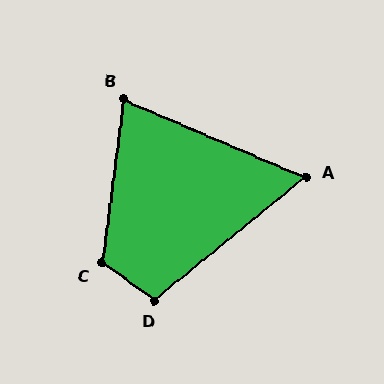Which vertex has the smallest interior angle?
A, at approximately 62 degrees.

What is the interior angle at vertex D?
Approximately 105 degrees (obtuse).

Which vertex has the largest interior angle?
C, at approximately 118 degrees.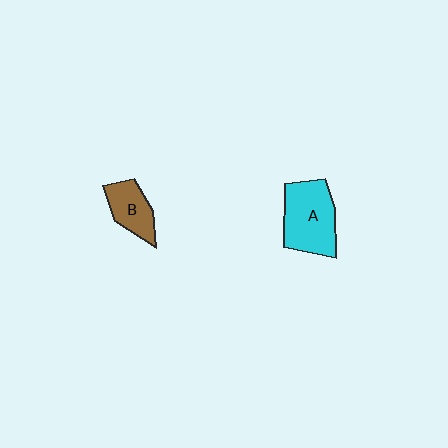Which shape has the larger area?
Shape A (cyan).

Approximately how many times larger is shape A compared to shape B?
Approximately 1.7 times.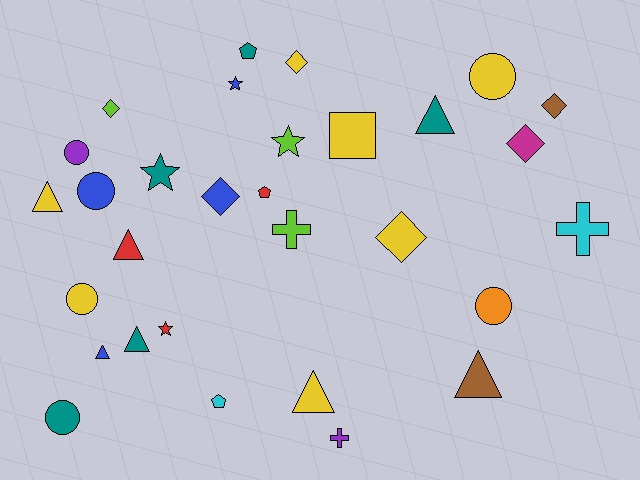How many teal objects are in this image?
There are 5 teal objects.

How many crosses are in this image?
There are 3 crosses.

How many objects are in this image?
There are 30 objects.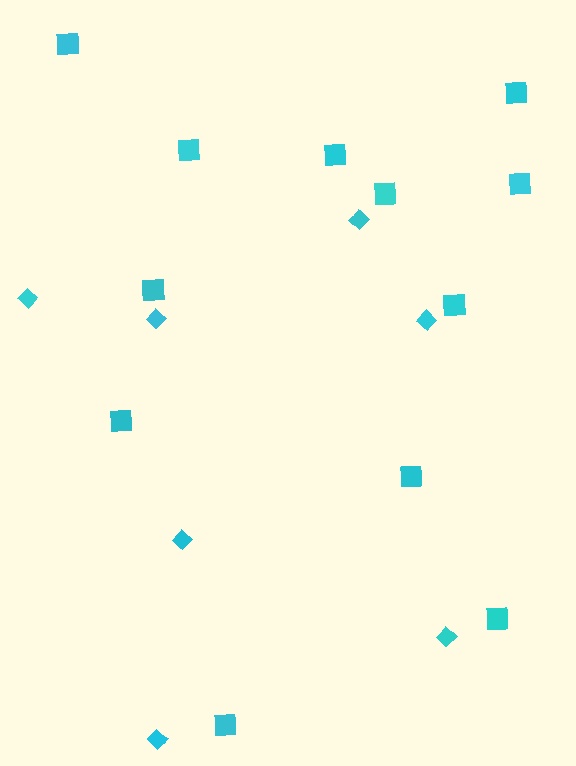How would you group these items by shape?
There are 2 groups: one group of squares (12) and one group of diamonds (7).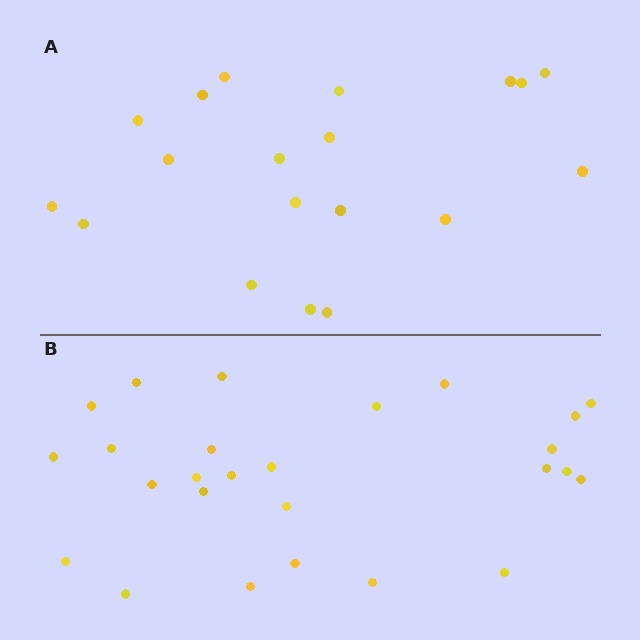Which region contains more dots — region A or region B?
Region B (the bottom region) has more dots.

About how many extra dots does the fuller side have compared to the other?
Region B has roughly 8 or so more dots than region A.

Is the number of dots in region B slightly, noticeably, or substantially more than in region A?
Region B has noticeably more, but not dramatically so. The ratio is roughly 1.4 to 1.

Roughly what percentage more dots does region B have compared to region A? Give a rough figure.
About 35% more.